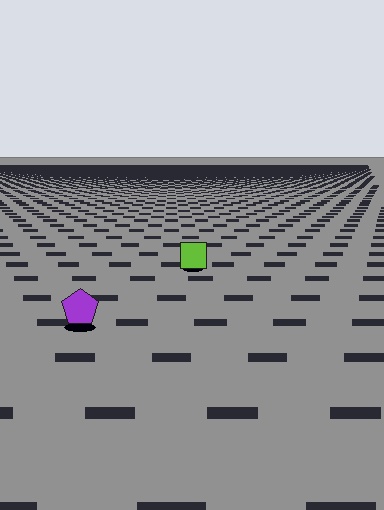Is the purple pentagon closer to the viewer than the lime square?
Yes. The purple pentagon is closer — you can tell from the texture gradient: the ground texture is coarser near it.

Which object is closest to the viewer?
The purple pentagon is closest. The texture marks near it are larger and more spread out.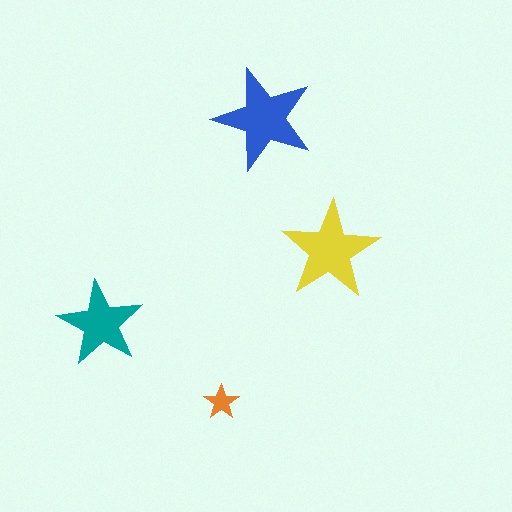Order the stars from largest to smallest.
the blue one, the yellow one, the teal one, the orange one.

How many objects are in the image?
There are 4 objects in the image.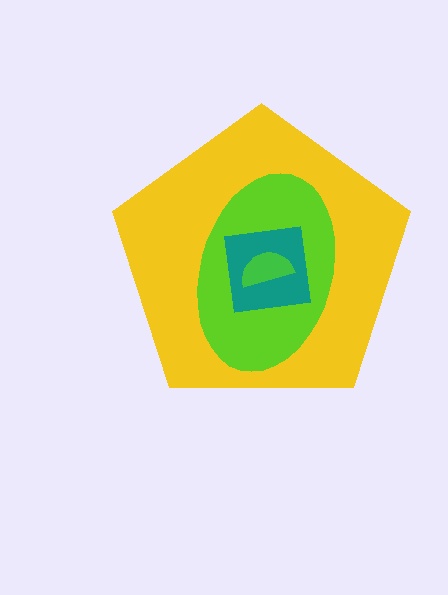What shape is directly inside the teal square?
The green semicircle.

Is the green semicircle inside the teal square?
Yes.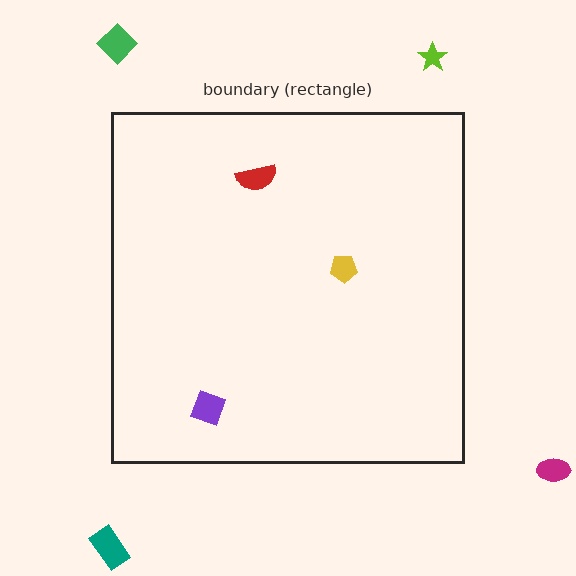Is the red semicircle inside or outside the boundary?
Inside.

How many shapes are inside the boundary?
3 inside, 4 outside.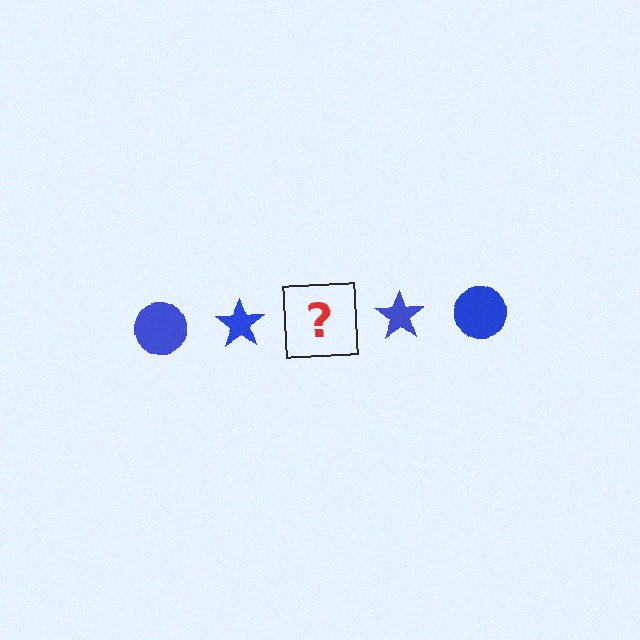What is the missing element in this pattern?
The missing element is a blue circle.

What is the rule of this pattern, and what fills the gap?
The rule is that the pattern cycles through circle, star shapes in blue. The gap should be filled with a blue circle.